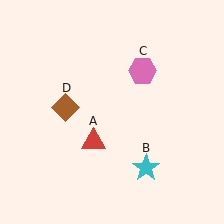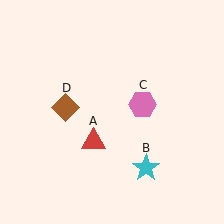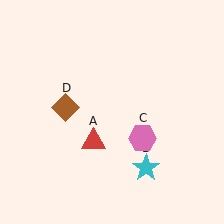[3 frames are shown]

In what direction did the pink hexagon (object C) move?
The pink hexagon (object C) moved down.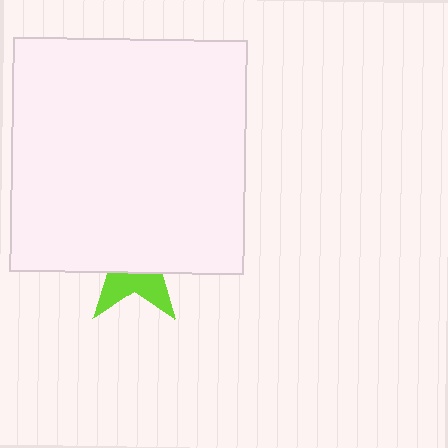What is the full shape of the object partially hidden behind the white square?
The partially hidden object is a lime star.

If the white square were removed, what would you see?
You would see the complete lime star.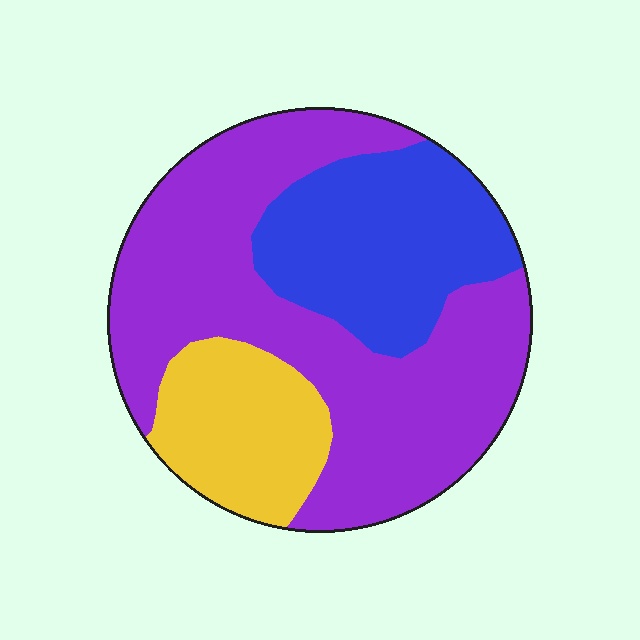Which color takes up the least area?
Yellow, at roughly 20%.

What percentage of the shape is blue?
Blue takes up about one quarter (1/4) of the shape.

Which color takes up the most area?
Purple, at roughly 55%.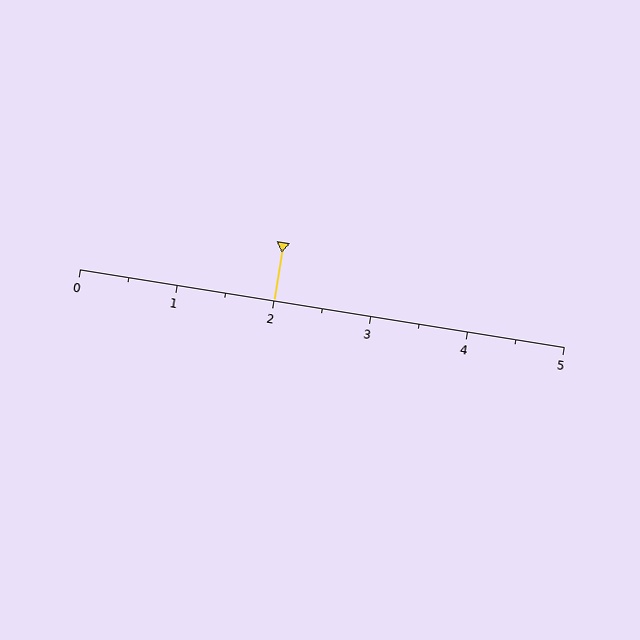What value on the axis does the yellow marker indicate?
The marker indicates approximately 2.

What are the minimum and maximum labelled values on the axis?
The axis runs from 0 to 5.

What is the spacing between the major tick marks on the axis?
The major ticks are spaced 1 apart.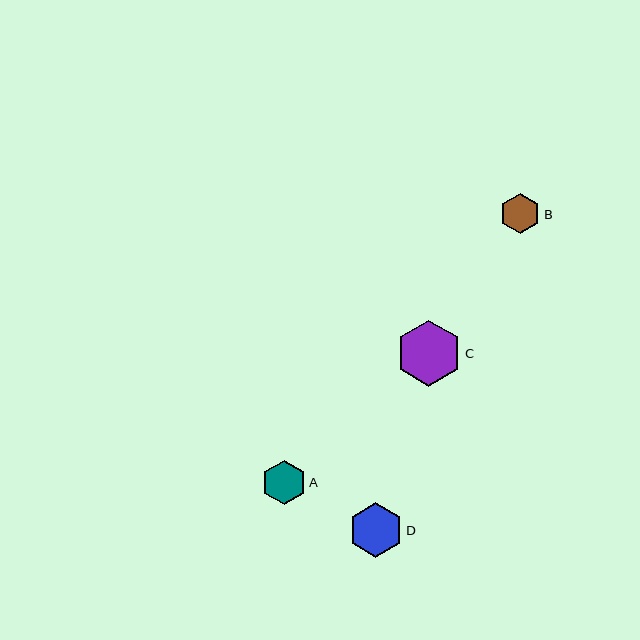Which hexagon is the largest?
Hexagon C is the largest with a size of approximately 66 pixels.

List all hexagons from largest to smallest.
From largest to smallest: C, D, A, B.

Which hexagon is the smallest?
Hexagon B is the smallest with a size of approximately 41 pixels.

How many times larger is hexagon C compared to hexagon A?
Hexagon C is approximately 1.5 times the size of hexagon A.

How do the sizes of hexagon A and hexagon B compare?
Hexagon A and hexagon B are approximately the same size.